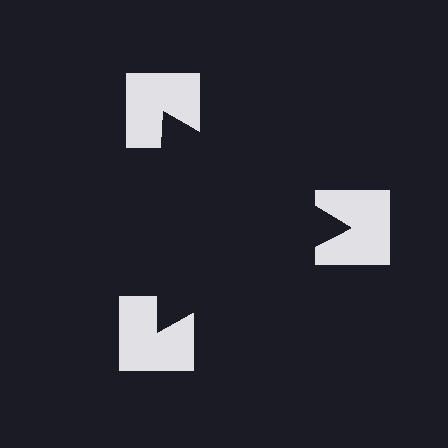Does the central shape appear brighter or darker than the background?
It typically appears slightly darker than the background, even though no actual brightness change is drawn.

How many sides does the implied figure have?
3 sides.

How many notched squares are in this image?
There are 3 — one at each vertex of the illusory triangle.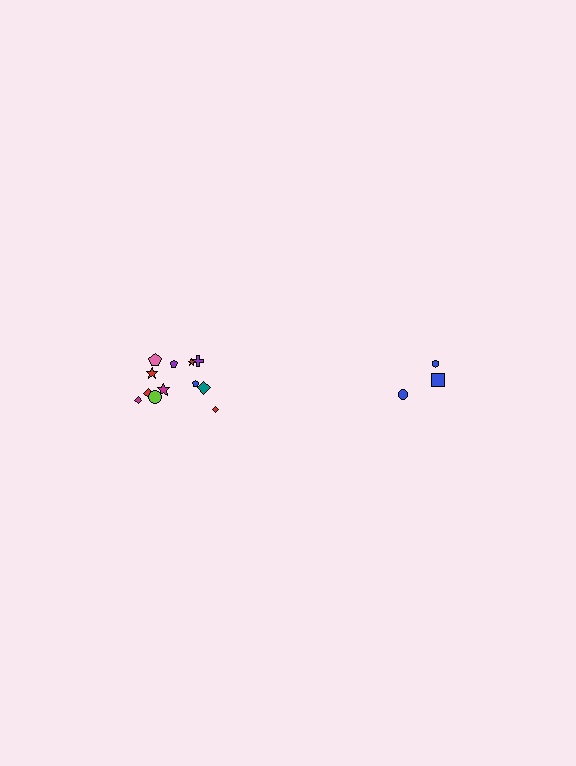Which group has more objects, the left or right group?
The left group.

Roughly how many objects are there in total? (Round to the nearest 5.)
Roughly 15 objects in total.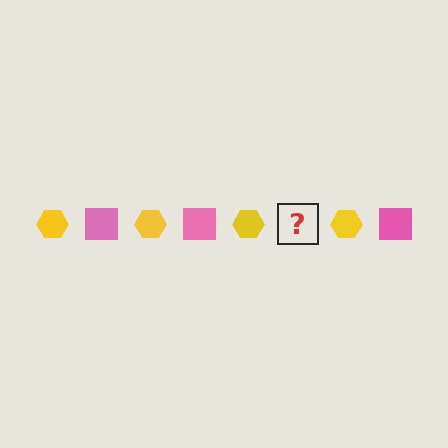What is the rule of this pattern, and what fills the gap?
The rule is that the pattern alternates between yellow hexagon and pink square. The gap should be filled with a pink square.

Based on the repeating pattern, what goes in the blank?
The blank should be a pink square.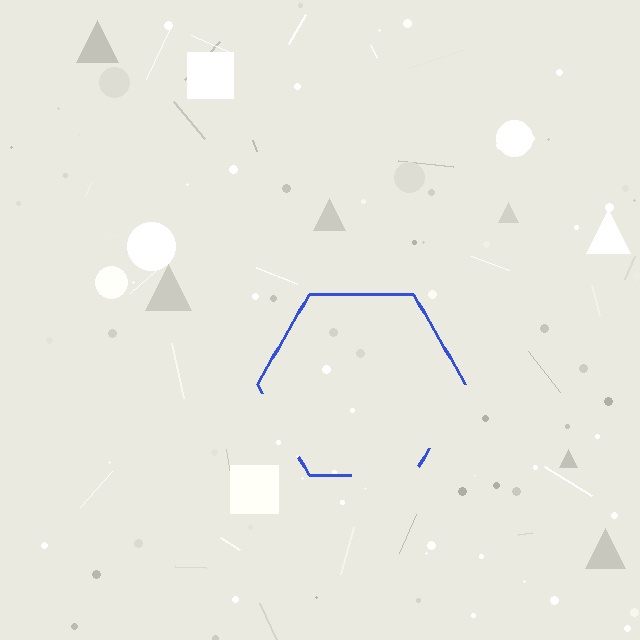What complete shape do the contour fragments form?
The contour fragments form a hexagon.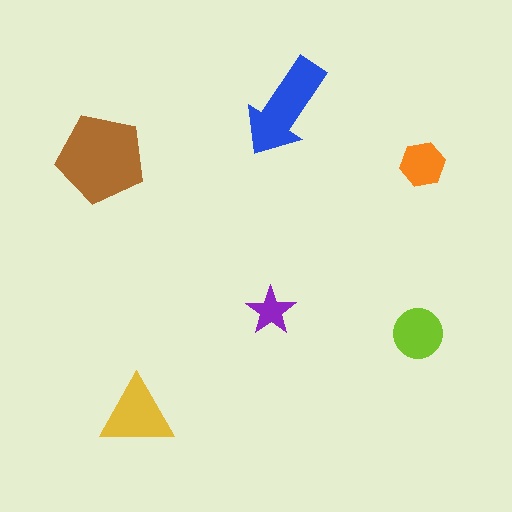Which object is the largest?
The brown pentagon.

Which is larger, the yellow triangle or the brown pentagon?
The brown pentagon.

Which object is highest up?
The blue arrow is topmost.